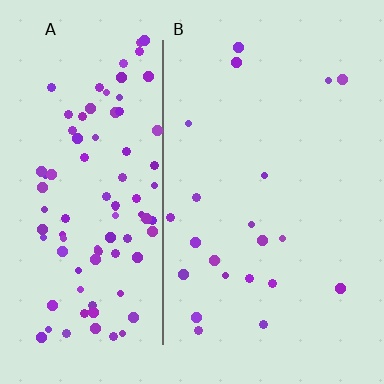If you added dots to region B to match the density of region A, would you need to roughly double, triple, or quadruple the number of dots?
Approximately quadruple.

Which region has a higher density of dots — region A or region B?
A (the left).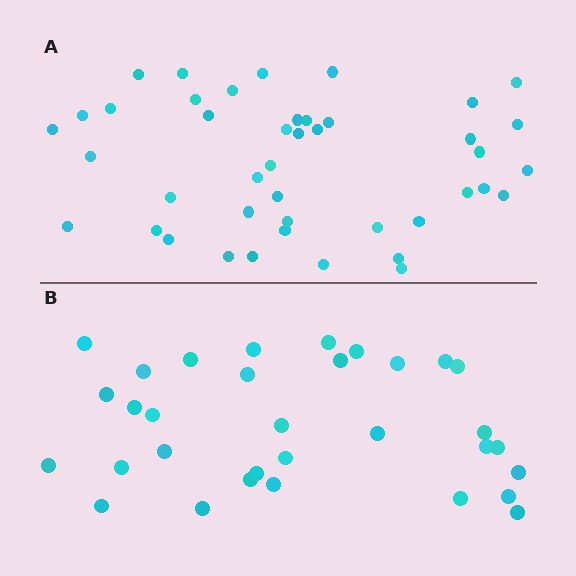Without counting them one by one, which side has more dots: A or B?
Region A (the top region) has more dots.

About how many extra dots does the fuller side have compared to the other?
Region A has roughly 12 or so more dots than region B.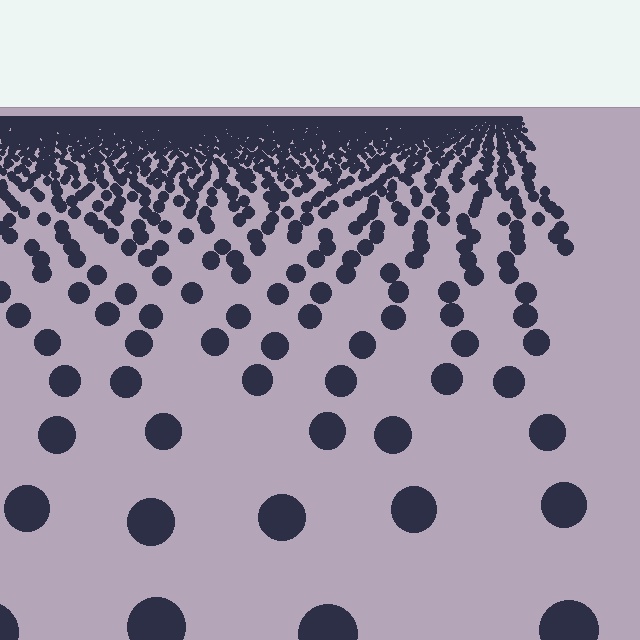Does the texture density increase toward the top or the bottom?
Density increases toward the top.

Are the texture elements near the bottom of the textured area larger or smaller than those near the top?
Larger. Near the bottom, elements are closer to the viewer and appear at a bigger on-screen size.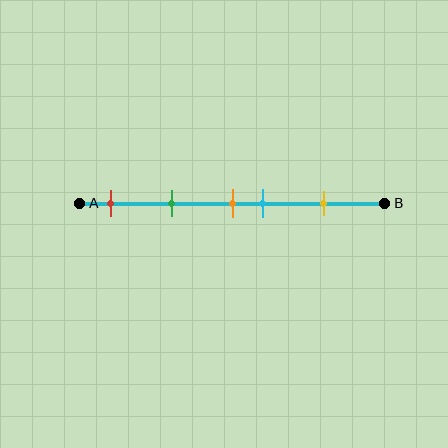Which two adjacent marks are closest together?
The orange and cyan marks are the closest adjacent pair.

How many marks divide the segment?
There are 5 marks dividing the segment.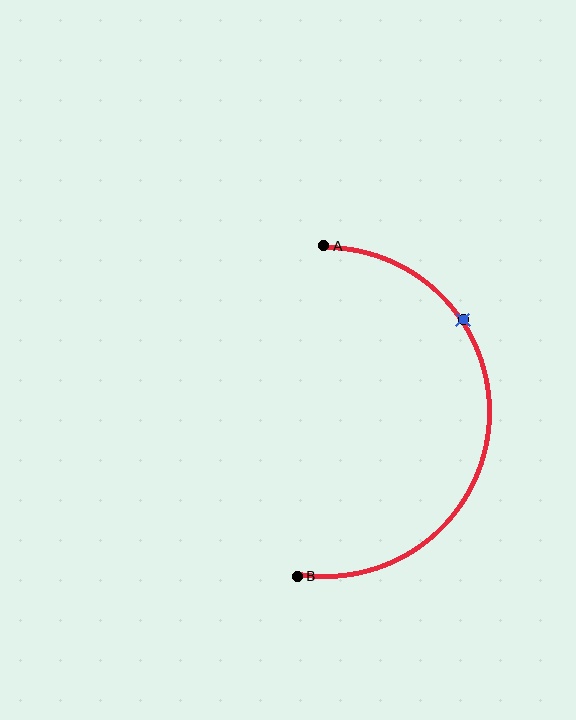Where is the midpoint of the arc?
The arc midpoint is the point on the curve farthest from the straight line joining A and B. It sits to the right of that line.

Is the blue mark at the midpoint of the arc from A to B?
No. The blue mark lies on the arc but is closer to endpoint A. The arc midpoint would be at the point on the curve equidistant along the arc from both A and B.